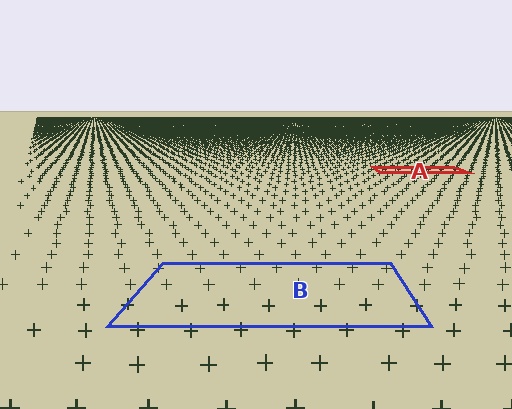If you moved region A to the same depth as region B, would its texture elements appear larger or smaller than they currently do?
They would appear larger. At a closer depth, the same texture elements are projected at a bigger on-screen size.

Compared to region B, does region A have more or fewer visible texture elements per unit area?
Region A has more texture elements per unit area — they are packed more densely because it is farther away.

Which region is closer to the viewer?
Region B is closer. The texture elements there are larger and more spread out.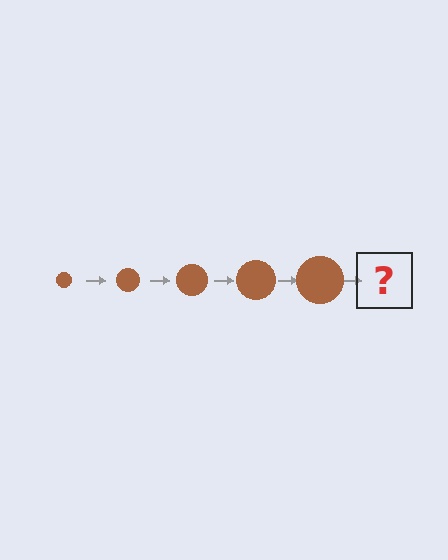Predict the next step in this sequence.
The next step is a brown circle, larger than the previous one.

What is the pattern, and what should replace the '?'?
The pattern is that the circle gets progressively larger each step. The '?' should be a brown circle, larger than the previous one.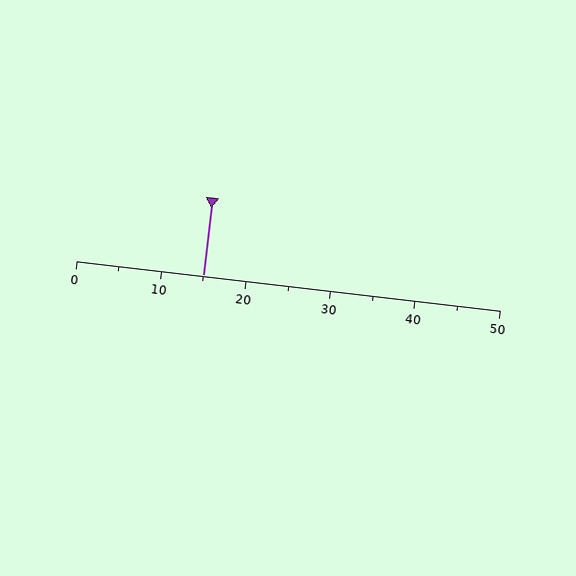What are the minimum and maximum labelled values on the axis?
The axis runs from 0 to 50.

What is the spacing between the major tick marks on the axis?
The major ticks are spaced 10 apart.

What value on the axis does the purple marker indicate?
The marker indicates approximately 15.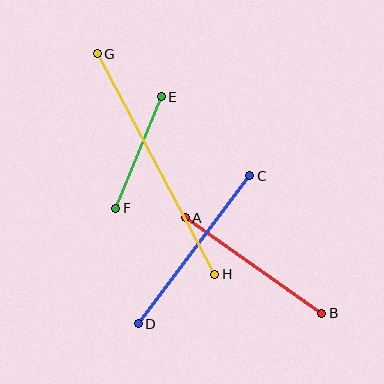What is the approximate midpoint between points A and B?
The midpoint is at approximately (253, 266) pixels.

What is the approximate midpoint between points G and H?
The midpoint is at approximately (156, 164) pixels.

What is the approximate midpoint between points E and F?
The midpoint is at approximately (139, 152) pixels.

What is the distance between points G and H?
The distance is approximately 250 pixels.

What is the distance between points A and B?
The distance is approximately 167 pixels.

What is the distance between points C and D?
The distance is approximately 185 pixels.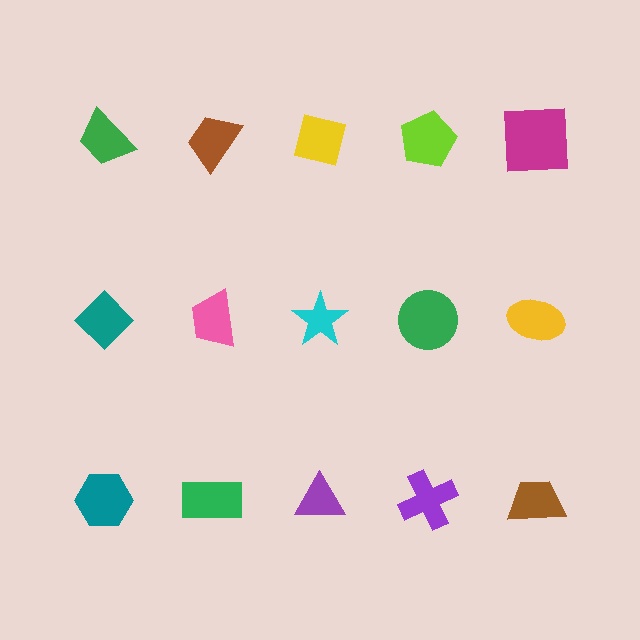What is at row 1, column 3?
A yellow square.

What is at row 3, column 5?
A brown trapezoid.